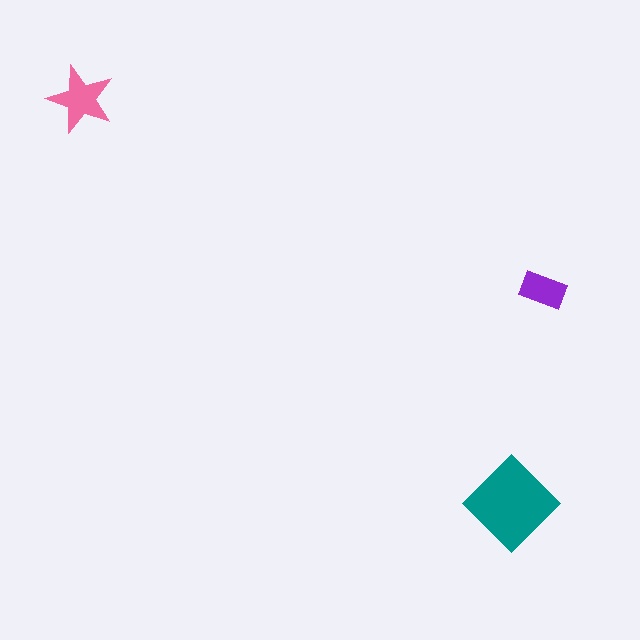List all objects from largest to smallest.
The teal diamond, the pink star, the purple rectangle.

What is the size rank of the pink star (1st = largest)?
2nd.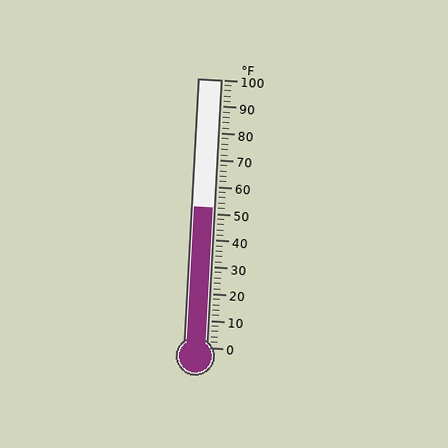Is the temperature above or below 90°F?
The temperature is below 90°F.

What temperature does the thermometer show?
The thermometer shows approximately 52°F.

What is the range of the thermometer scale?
The thermometer scale ranges from 0°F to 100°F.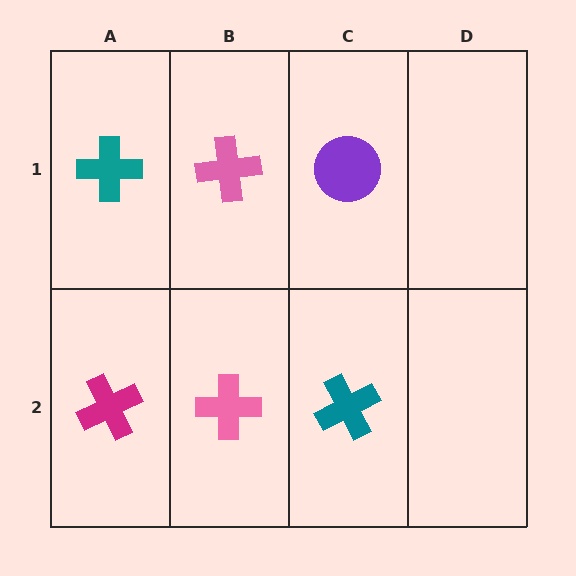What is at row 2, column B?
A pink cross.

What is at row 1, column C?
A purple circle.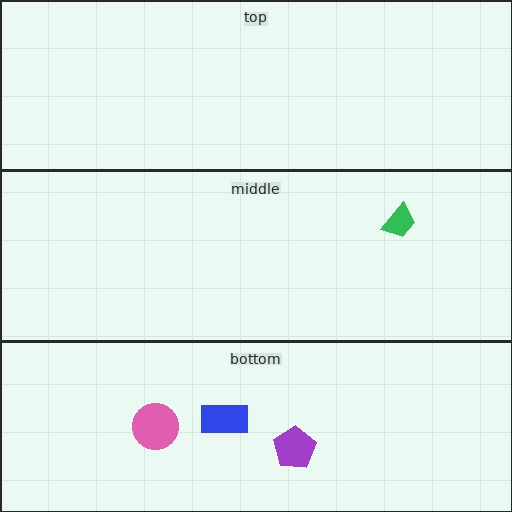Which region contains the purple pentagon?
The bottom region.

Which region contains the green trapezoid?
The middle region.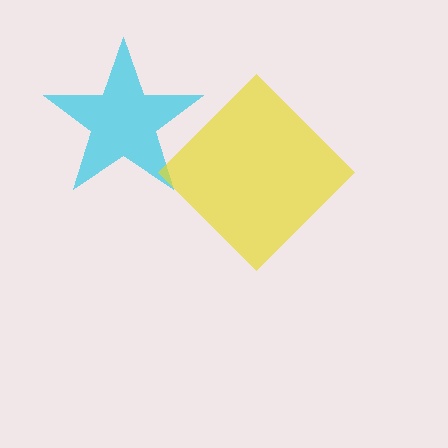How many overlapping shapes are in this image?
There are 2 overlapping shapes in the image.